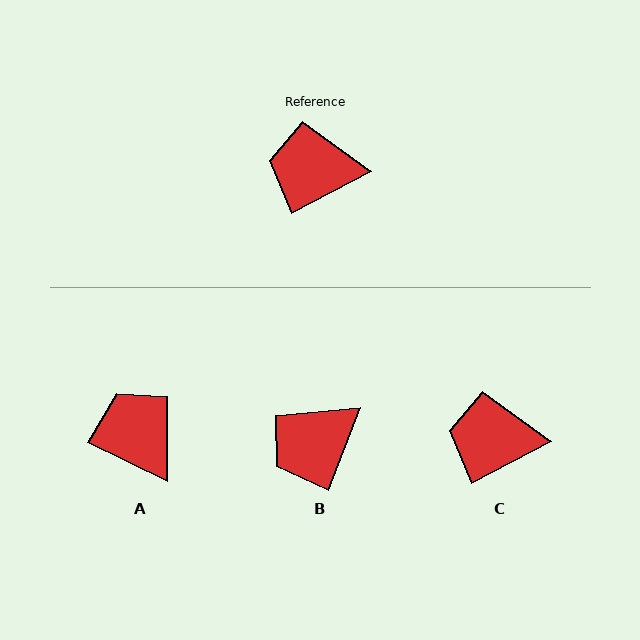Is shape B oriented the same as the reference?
No, it is off by about 41 degrees.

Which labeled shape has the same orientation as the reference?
C.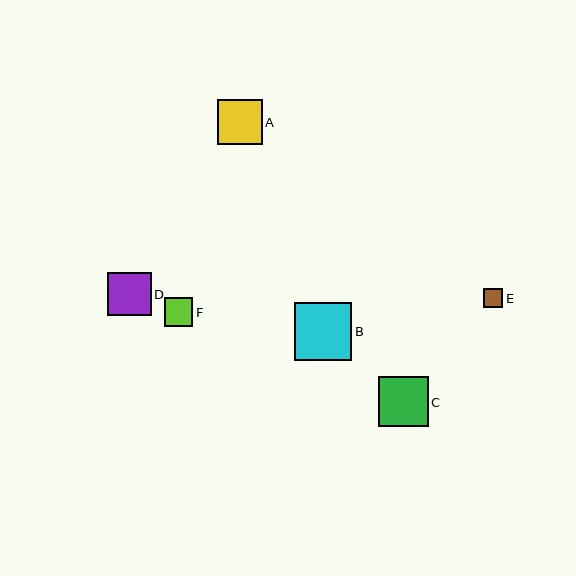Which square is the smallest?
Square E is the smallest with a size of approximately 19 pixels.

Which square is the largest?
Square B is the largest with a size of approximately 58 pixels.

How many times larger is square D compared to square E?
Square D is approximately 2.3 times the size of square E.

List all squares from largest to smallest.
From largest to smallest: B, C, A, D, F, E.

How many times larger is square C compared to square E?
Square C is approximately 2.6 times the size of square E.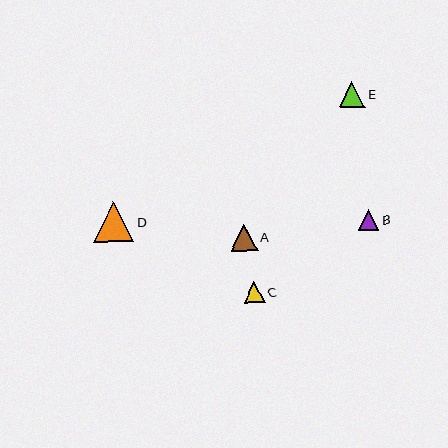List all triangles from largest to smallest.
From largest to smallest: D, A, E, C, B.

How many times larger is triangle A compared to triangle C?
Triangle A is approximately 1.3 times the size of triangle C.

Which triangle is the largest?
Triangle D is the largest with a size of approximately 40 pixels.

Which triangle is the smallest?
Triangle B is the smallest with a size of approximately 20 pixels.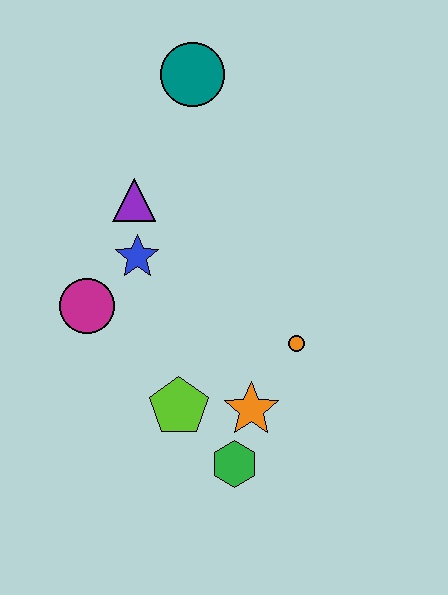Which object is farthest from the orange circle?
The teal circle is farthest from the orange circle.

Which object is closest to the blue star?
The purple triangle is closest to the blue star.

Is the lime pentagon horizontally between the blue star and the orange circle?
Yes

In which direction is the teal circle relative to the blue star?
The teal circle is above the blue star.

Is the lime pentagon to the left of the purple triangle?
No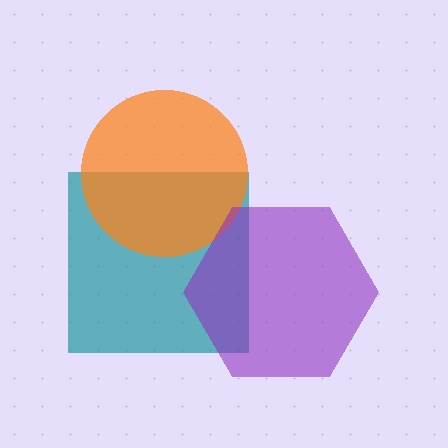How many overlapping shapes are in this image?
There are 3 overlapping shapes in the image.